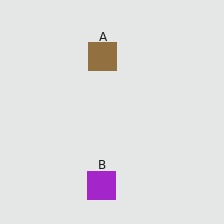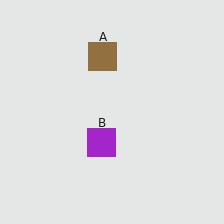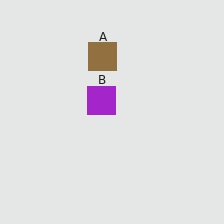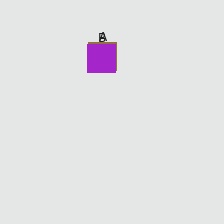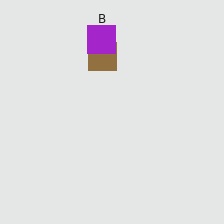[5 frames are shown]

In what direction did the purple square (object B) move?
The purple square (object B) moved up.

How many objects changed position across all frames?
1 object changed position: purple square (object B).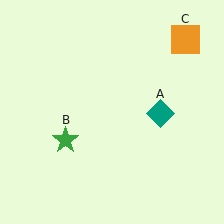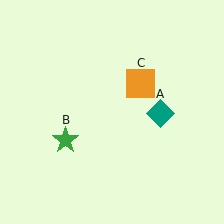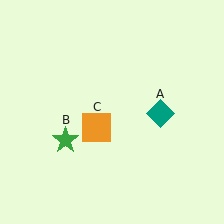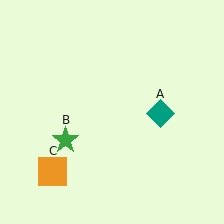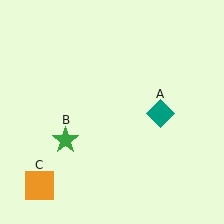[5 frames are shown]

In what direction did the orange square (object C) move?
The orange square (object C) moved down and to the left.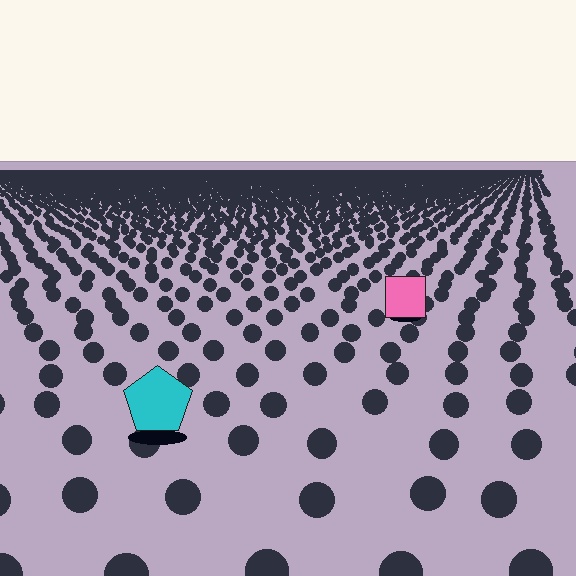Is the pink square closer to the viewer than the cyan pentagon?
No. The cyan pentagon is closer — you can tell from the texture gradient: the ground texture is coarser near it.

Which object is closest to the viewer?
The cyan pentagon is closest. The texture marks near it are larger and more spread out.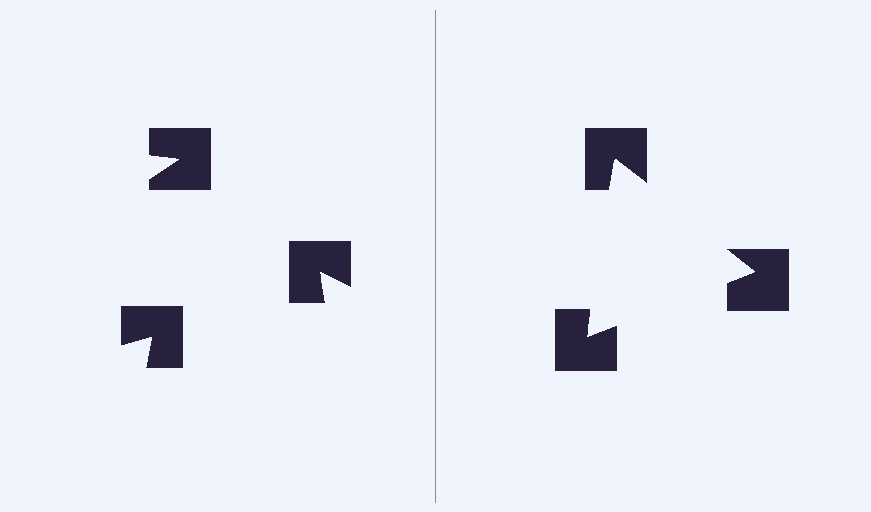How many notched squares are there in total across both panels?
6 — 3 on each side.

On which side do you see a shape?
An illusory triangle appears on the right side. On the left side the wedge cuts are rotated, so no coherent shape forms.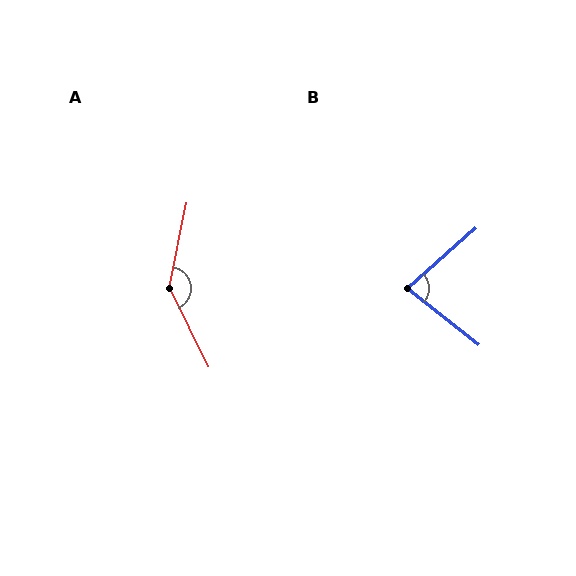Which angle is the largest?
A, at approximately 142 degrees.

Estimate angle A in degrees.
Approximately 142 degrees.